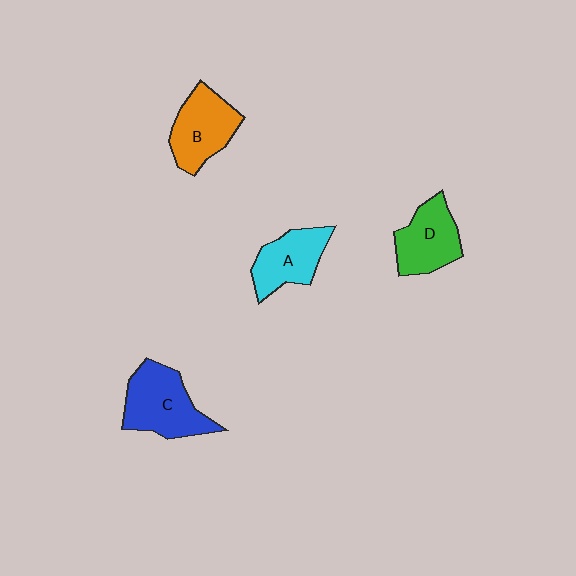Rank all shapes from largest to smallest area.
From largest to smallest: C (blue), B (orange), D (green), A (cyan).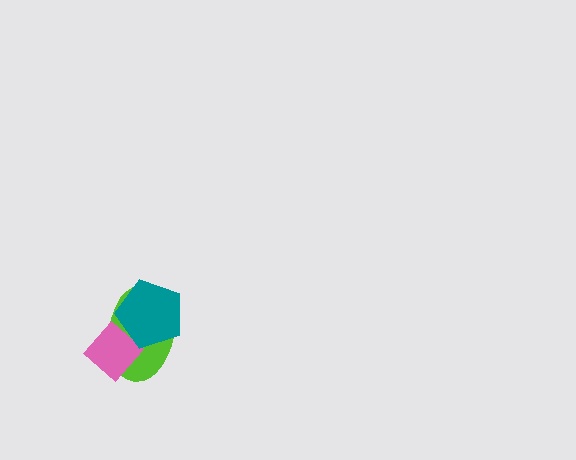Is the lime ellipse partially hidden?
Yes, it is partially covered by another shape.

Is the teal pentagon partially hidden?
No, no other shape covers it.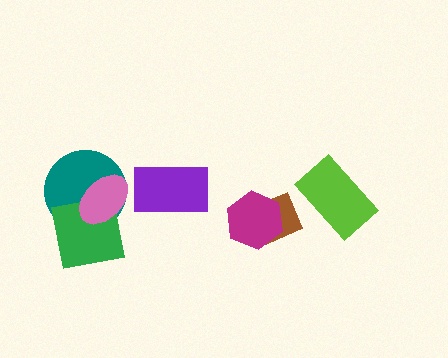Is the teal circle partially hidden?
Yes, it is partially covered by another shape.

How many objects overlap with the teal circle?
2 objects overlap with the teal circle.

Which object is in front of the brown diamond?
The magenta hexagon is in front of the brown diamond.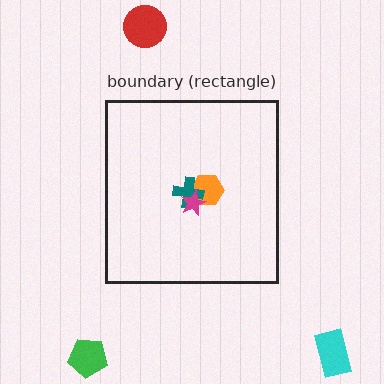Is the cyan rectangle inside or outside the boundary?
Outside.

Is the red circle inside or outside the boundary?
Outside.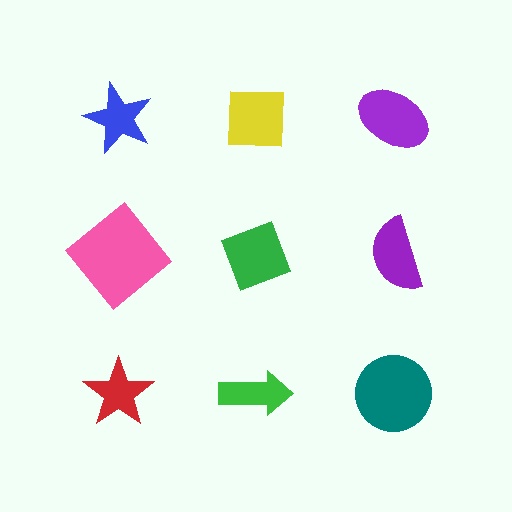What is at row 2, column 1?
A pink diamond.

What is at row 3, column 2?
A green arrow.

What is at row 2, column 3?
A purple semicircle.